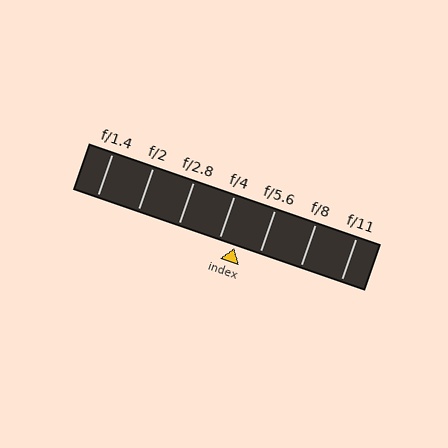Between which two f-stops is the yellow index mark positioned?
The index mark is between f/4 and f/5.6.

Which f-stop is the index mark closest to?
The index mark is closest to f/4.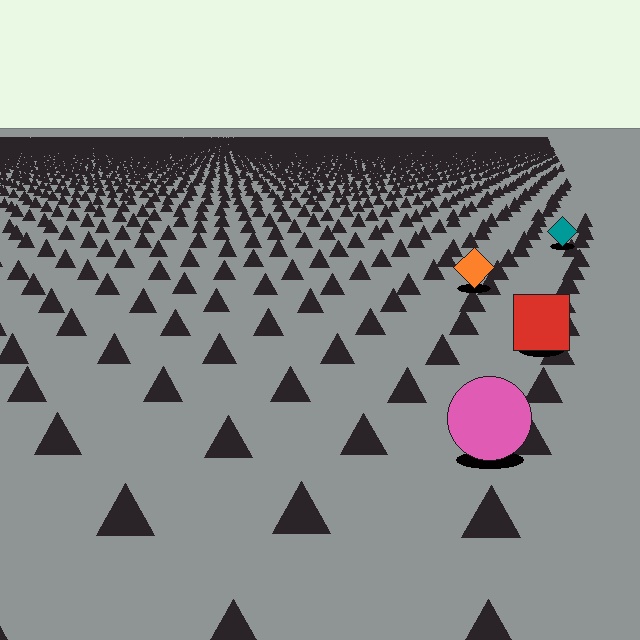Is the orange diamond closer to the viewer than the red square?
No. The red square is closer — you can tell from the texture gradient: the ground texture is coarser near it.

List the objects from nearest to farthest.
From nearest to farthest: the pink circle, the red square, the orange diamond, the teal diamond.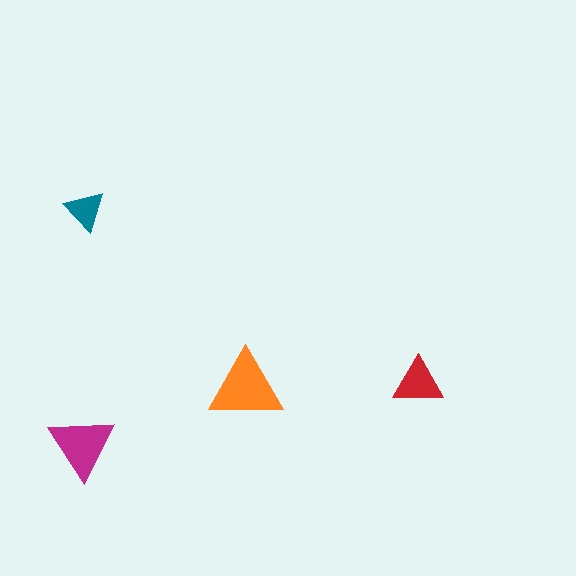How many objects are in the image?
There are 4 objects in the image.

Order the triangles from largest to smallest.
the orange one, the magenta one, the red one, the teal one.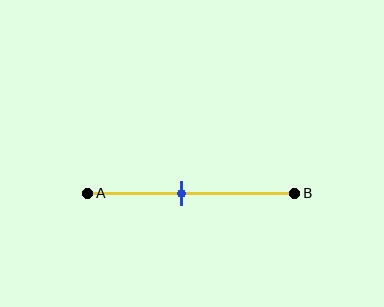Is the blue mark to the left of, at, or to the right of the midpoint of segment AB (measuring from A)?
The blue mark is to the left of the midpoint of segment AB.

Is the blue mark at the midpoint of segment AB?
No, the mark is at about 45% from A, not at the 50% midpoint.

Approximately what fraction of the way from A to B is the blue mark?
The blue mark is approximately 45% of the way from A to B.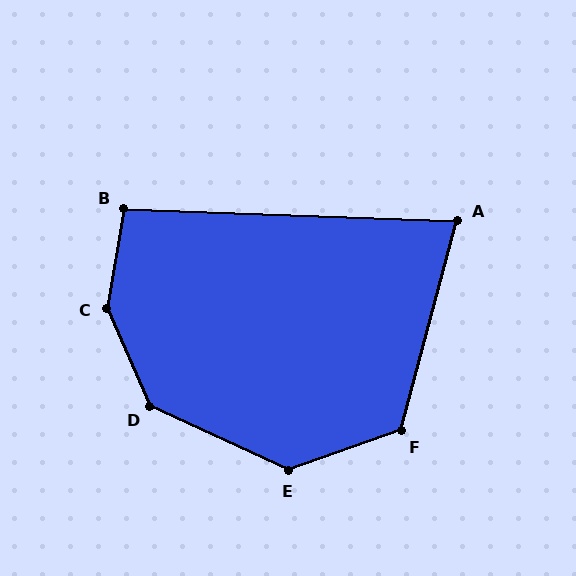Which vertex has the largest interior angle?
C, at approximately 147 degrees.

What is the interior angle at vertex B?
Approximately 98 degrees (obtuse).